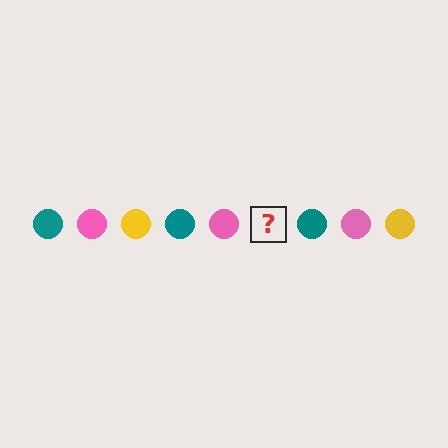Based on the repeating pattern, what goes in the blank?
The blank should be a yellow circle.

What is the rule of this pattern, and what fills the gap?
The rule is that the pattern cycles through teal, pink, yellow circles. The gap should be filled with a yellow circle.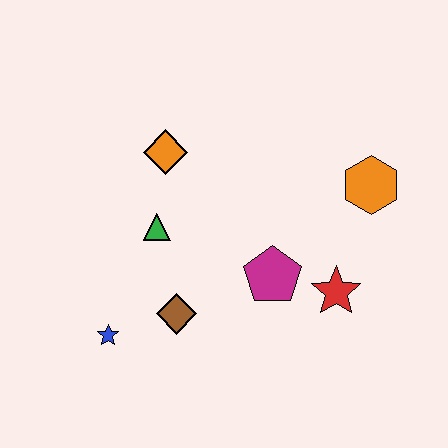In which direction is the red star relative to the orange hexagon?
The red star is below the orange hexagon.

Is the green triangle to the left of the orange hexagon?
Yes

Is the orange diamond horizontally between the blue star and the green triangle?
No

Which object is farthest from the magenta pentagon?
The blue star is farthest from the magenta pentagon.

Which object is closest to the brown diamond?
The blue star is closest to the brown diamond.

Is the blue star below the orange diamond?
Yes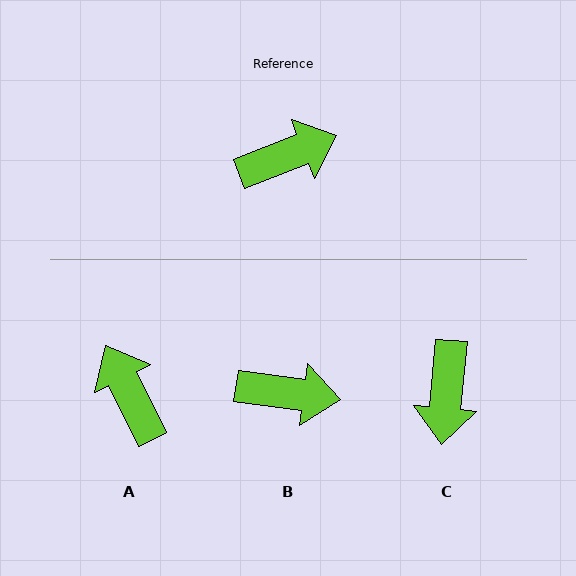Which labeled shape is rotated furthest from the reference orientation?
C, about 117 degrees away.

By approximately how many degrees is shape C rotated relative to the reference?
Approximately 117 degrees clockwise.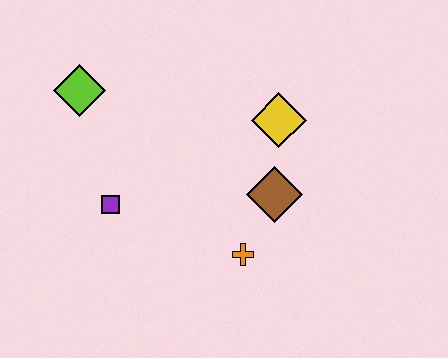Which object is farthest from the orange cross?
The lime diamond is farthest from the orange cross.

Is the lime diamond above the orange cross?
Yes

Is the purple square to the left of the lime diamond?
No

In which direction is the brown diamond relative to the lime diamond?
The brown diamond is to the right of the lime diamond.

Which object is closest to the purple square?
The lime diamond is closest to the purple square.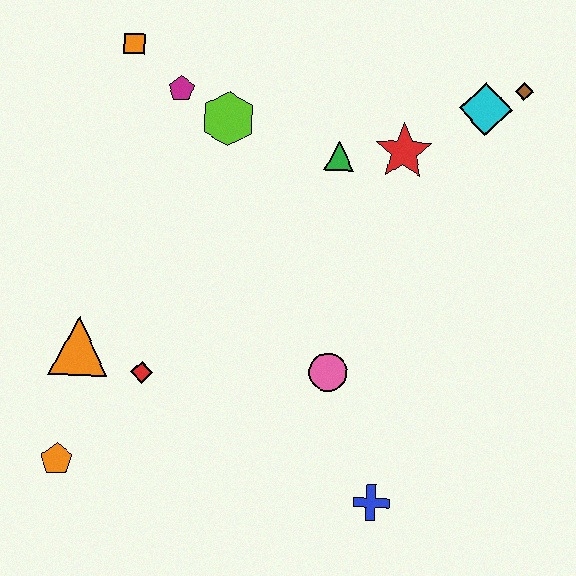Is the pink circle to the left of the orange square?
No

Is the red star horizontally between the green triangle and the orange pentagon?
No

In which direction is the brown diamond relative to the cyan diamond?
The brown diamond is to the right of the cyan diamond.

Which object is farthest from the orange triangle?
The brown diamond is farthest from the orange triangle.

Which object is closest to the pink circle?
The blue cross is closest to the pink circle.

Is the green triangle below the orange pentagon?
No